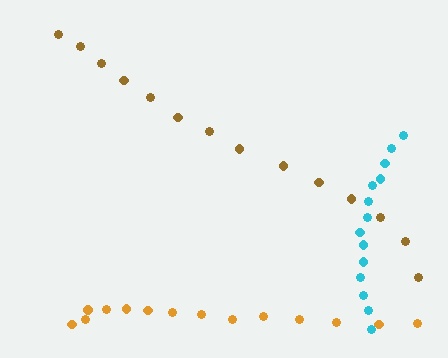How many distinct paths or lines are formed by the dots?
There are 3 distinct paths.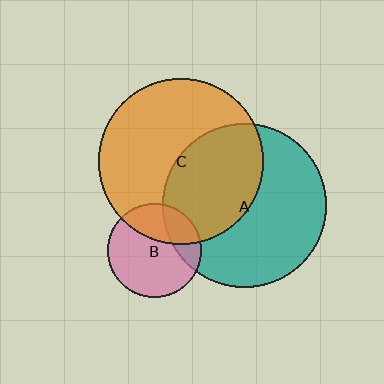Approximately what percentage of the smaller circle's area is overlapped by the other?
Approximately 45%.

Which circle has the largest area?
Circle C (orange).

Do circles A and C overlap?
Yes.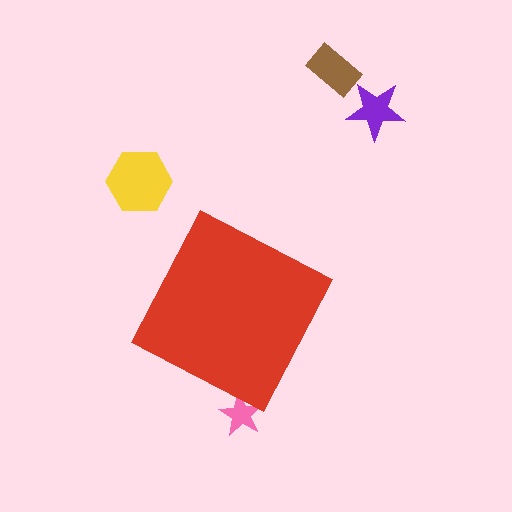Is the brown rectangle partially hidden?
No, the brown rectangle is fully visible.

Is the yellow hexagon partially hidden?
No, the yellow hexagon is fully visible.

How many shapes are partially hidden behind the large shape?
1 shape is partially hidden.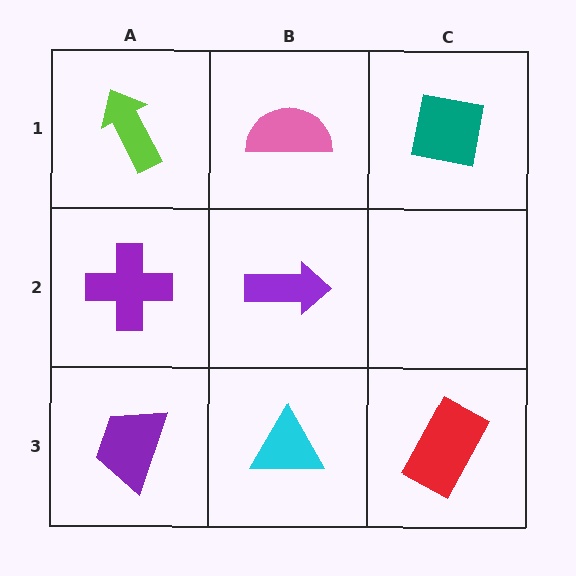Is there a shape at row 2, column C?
No, that cell is empty.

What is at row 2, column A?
A purple cross.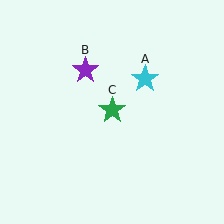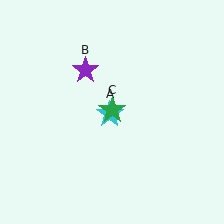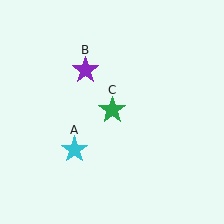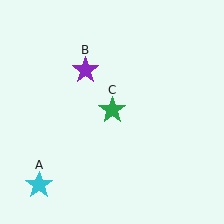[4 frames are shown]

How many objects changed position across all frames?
1 object changed position: cyan star (object A).